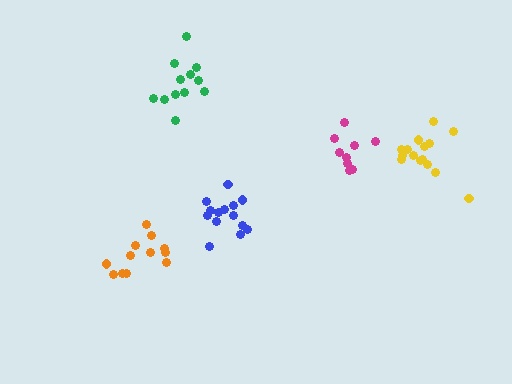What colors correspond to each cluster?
The clusters are colored: magenta, orange, blue, green, yellow.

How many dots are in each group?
Group 1: 9 dots, Group 2: 12 dots, Group 3: 14 dots, Group 4: 12 dots, Group 5: 15 dots (62 total).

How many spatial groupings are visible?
There are 5 spatial groupings.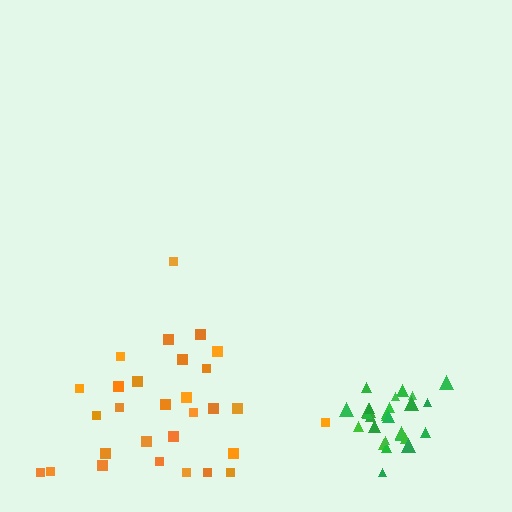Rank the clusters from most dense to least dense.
green, orange.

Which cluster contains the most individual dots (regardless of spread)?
Green (29).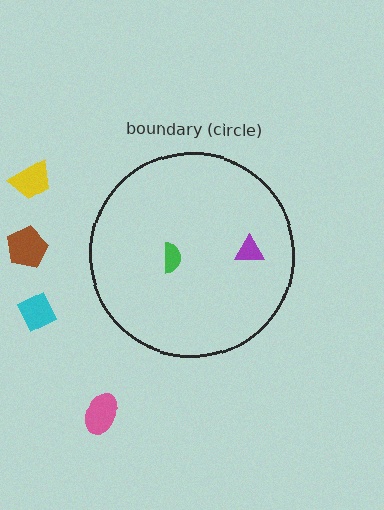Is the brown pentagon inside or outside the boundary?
Outside.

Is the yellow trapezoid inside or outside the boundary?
Outside.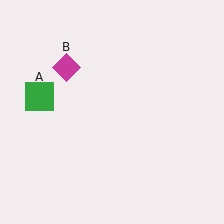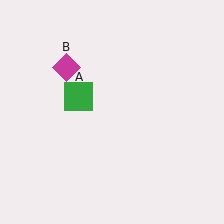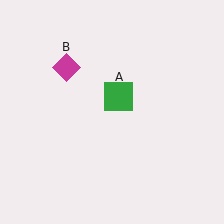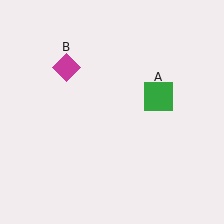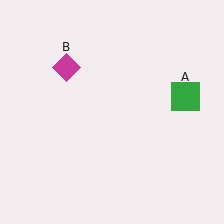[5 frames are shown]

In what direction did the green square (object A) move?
The green square (object A) moved right.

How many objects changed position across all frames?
1 object changed position: green square (object A).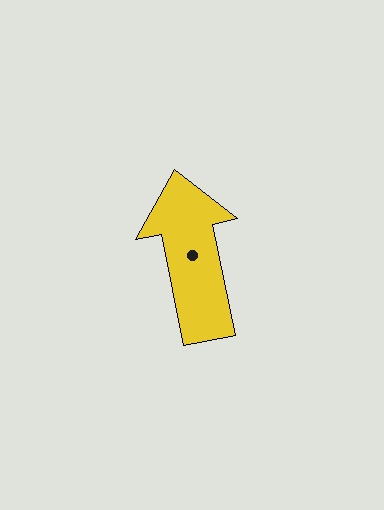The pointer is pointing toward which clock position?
Roughly 12 o'clock.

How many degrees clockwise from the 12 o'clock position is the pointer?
Approximately 348 degrees.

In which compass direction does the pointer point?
North.